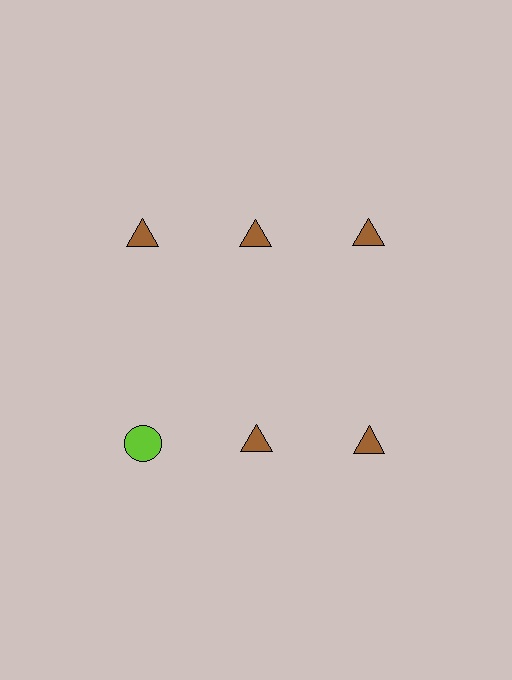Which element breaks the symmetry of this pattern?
The lime circle in the second row, leftmost column breaks the symmetry. All other shapes are brown triangles.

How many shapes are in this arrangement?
There are 6 shapes arranged in a grid pattern.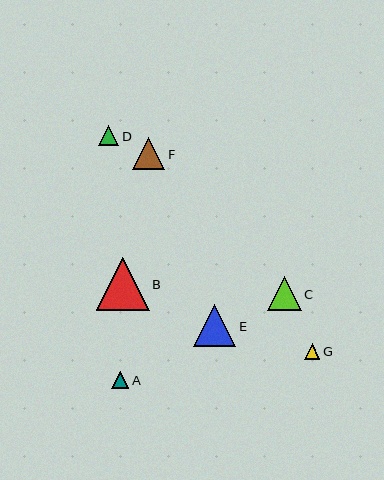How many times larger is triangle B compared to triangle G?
Triangle B is approximately 3.4 times the size of triangle G.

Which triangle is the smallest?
Triangle G is the smallest with a size of approximately 16 pixels.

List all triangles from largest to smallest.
From largest to smallest: B, E, C, F, D, A, G.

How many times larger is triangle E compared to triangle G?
Triangle E is approximately 2.7 times the size of triangle G.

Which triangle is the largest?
Triangle B is the largest with a size of approximately 53 pixels.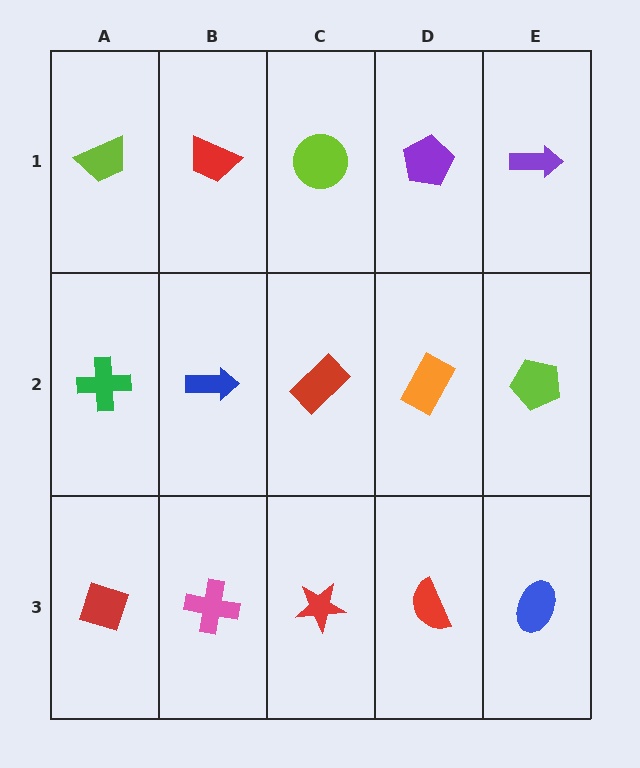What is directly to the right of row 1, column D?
A purple arrow.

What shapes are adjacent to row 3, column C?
A red rectangle (row 2, column C), a pink cross (row 3, column B), a red semicircle (row 3, column D).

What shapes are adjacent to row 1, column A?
A green cross (row 2, column A), a red trapezoid (row 1, column B).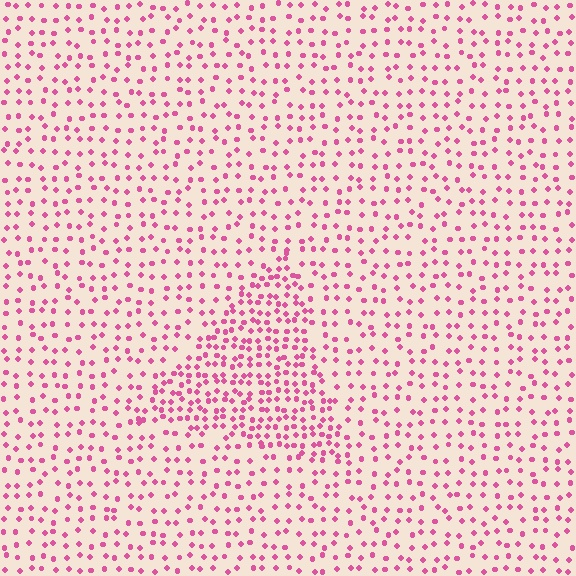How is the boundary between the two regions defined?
The boundary is defined by a change in element density (approximately 1.9x ratio). All elements are the same color, size, and shape.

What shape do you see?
I see a triangle.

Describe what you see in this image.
The image contains small pink elements arranged at two different densities. A triangle-shaped region is visible where the elements are more densely packed than the surrounding area.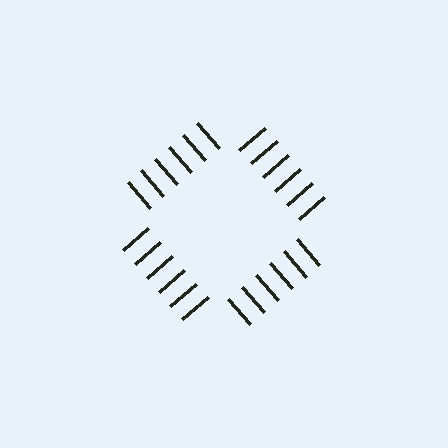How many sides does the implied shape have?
4 sides — the line-ends trace a square.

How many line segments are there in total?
24 — 6 along each of the 4 edges.